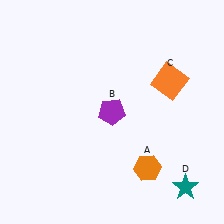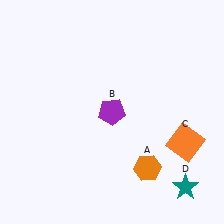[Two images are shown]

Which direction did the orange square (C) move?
The orange square (C) moved down.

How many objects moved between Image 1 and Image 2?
1 object moved between the two images.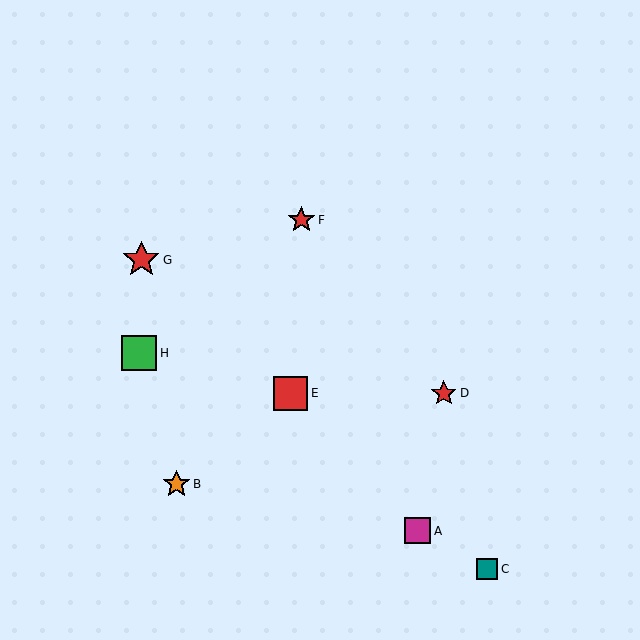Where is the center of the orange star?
The center of the orange star is at (177, 484).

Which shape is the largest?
The red star (labeled G) is the largest.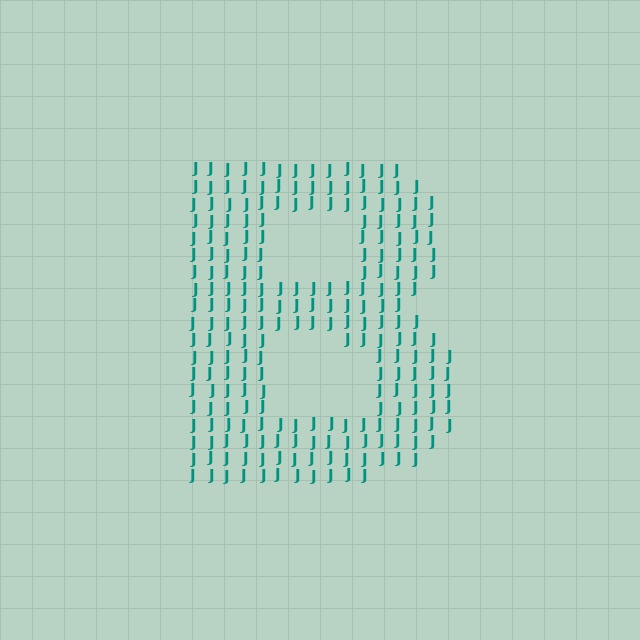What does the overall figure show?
The overall figure shows the letter B.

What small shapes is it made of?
It is made of small letter J's.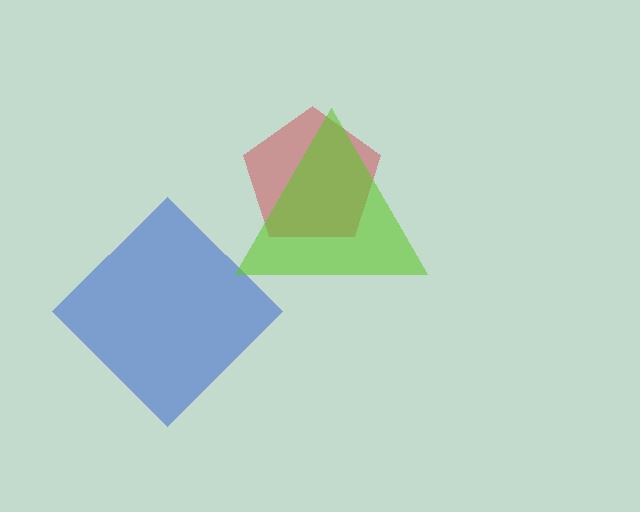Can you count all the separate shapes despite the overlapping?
Yes, there are 3 separate shapes.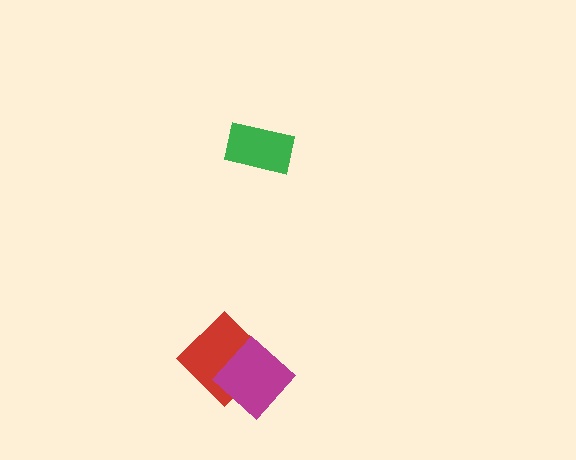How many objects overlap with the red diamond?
1 object overlaps with the red diamond.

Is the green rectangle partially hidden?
No, no other shape covers it.